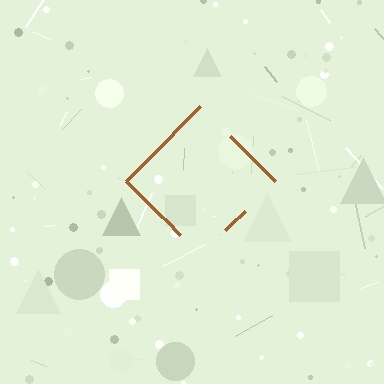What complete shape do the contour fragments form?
The contour fragments form a diamond.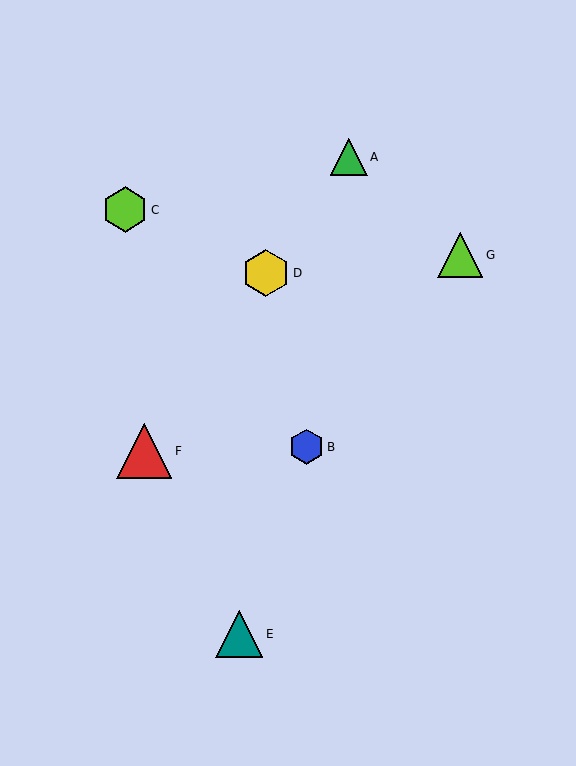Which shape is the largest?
The red triangle (labeled F) is the largest.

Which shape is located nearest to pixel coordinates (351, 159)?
The green triangle (labeled A) at (349, 157) is nearest to that location.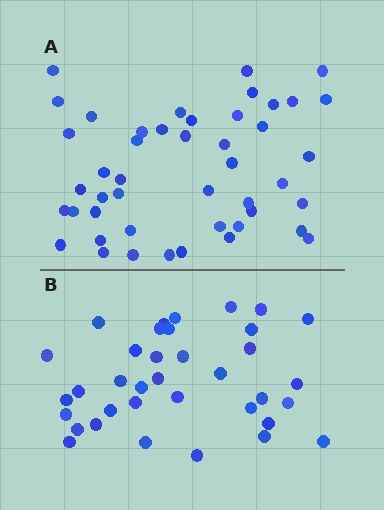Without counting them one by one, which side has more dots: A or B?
Region A (the top region) has more dots.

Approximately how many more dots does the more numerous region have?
Region A has roughly 10 or so more dots than region B.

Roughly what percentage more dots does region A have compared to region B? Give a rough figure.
About 30% more.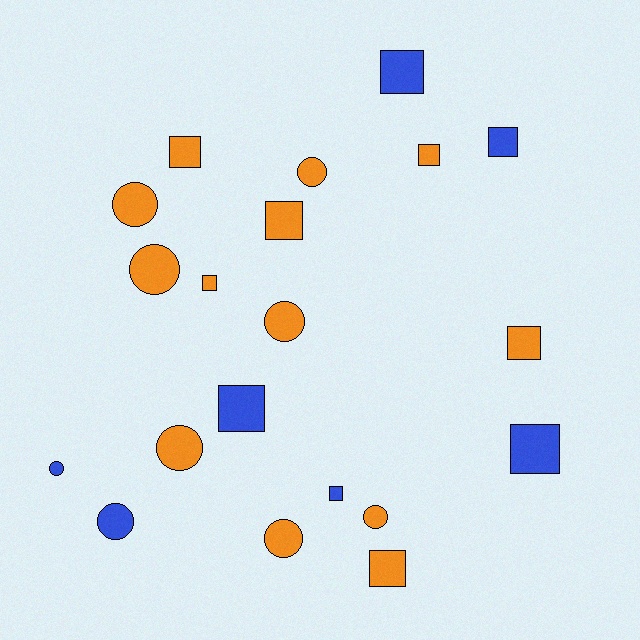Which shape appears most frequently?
Square, with 11 objects.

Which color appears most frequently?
Orange, with 13 objects.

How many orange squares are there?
There are 6 orange squares.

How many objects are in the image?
There are 20 objects.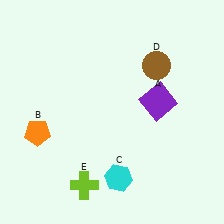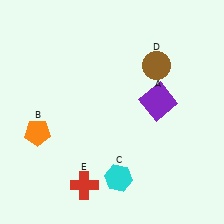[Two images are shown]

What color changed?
The cross (E) changed from lime in Image 1 to red in Image 2.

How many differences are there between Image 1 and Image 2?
There is 1 difference between the two images.